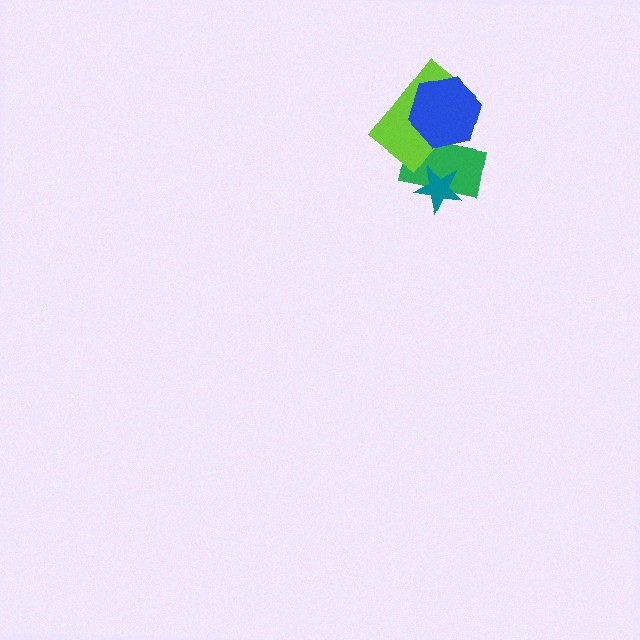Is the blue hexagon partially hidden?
No, no other shape covers it.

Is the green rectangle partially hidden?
Yes, it is partially covered by another shape.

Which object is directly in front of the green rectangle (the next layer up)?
The teal star is directly in front of the green rectangle.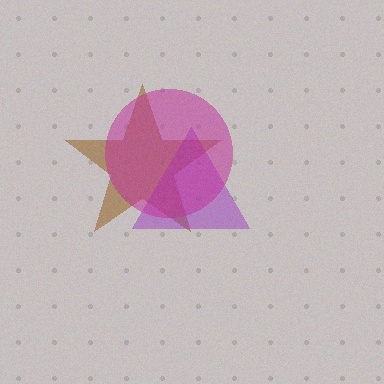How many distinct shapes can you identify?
There are 3 distinct shapes: a brown star, a purple triangle, a magenta circle.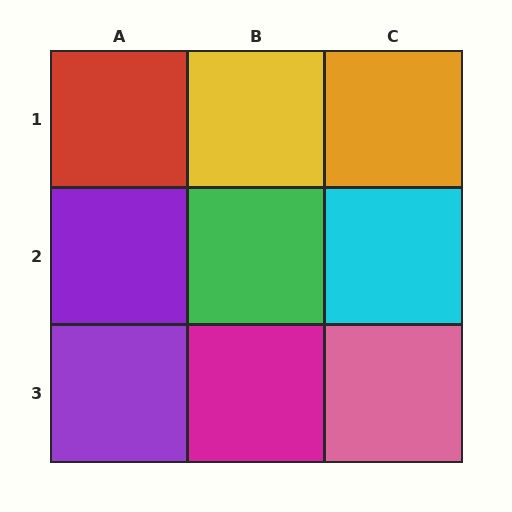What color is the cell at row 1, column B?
Yellow.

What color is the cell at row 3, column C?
Pink.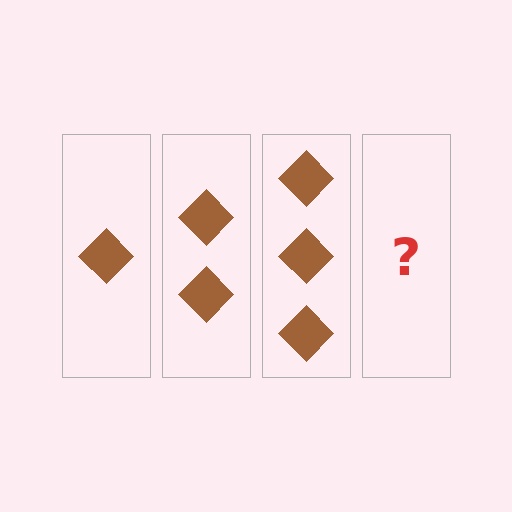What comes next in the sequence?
The next element should be 4 diamonds.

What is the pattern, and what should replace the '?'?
The pattern is that each step adds one more diamond. The '?' should be 4 diamonds.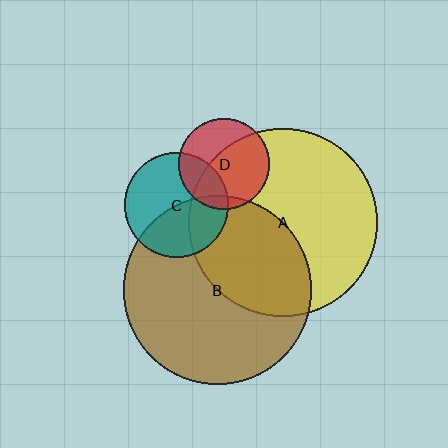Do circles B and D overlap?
Yes.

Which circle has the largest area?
Circle B (brown).